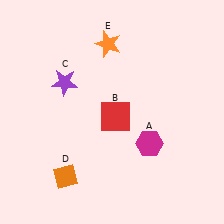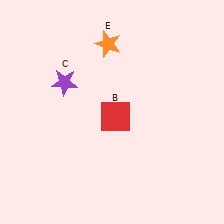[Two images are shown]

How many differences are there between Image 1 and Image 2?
There are 2 differences between the two images.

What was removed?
The magenta hexagon (A), the orange diamond (D) were removed in Image 2.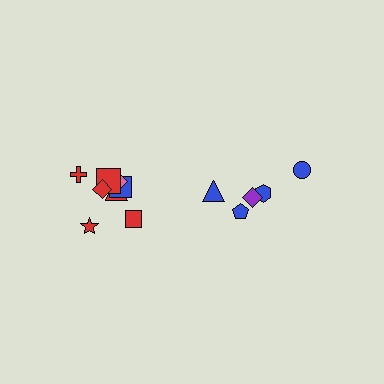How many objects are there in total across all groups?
There are 13 objects.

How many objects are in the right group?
There are 5 objects.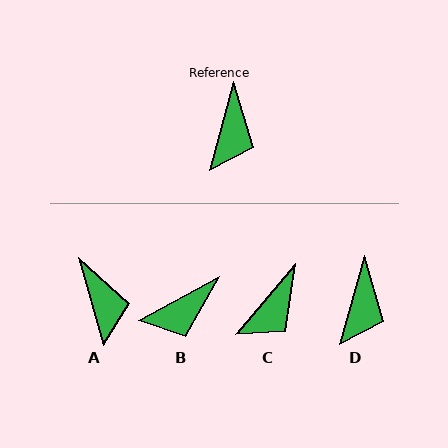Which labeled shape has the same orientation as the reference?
D.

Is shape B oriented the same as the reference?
No, it is off by about 46 degrees.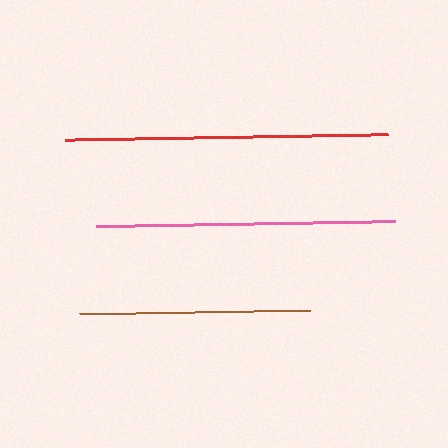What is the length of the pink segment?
The pink segment is approximately 298 pixels long.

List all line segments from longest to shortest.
From longest to shortest: red, pink, brown.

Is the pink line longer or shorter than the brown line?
The pink line is longer than the brown line.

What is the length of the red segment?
The red segment is approximately 323 pixels long.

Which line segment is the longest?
The red line is the longest at approximately 323 pixels.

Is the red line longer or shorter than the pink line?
The red line is longer than the pink line.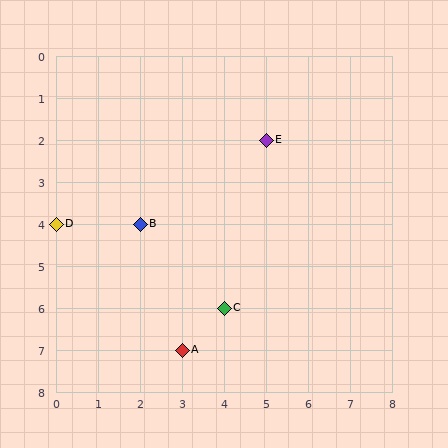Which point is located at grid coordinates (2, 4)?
Point B is at (2, 4).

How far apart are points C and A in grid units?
Points C and A are 1 column and 1 row apart (about 1.4 grid units diagonally).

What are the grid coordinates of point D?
Point D is at grid coordinates (0, 4).